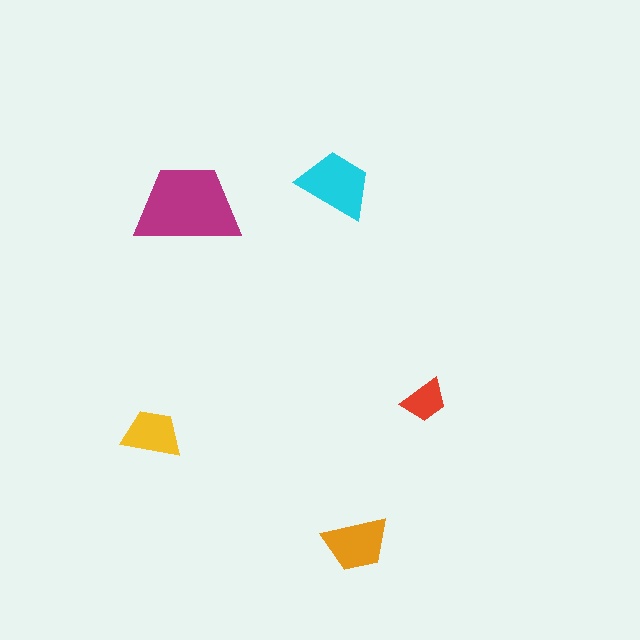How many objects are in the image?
There are 5 objects in the image.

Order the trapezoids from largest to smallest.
the magenta one, the cyan one, the orange one, the yellow one, the red one.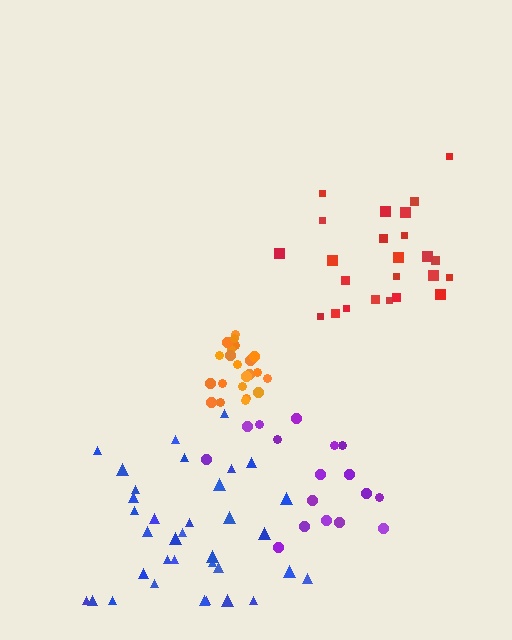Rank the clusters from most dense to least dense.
orange, red, blue, purple.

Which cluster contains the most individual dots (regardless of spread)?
Blue (35).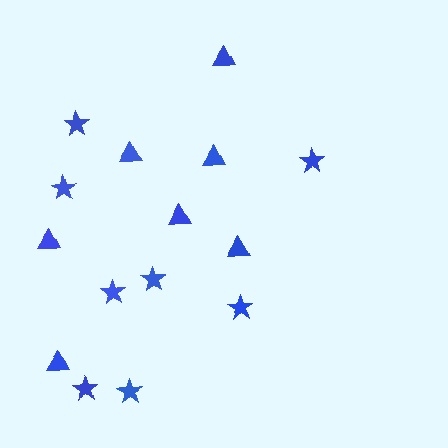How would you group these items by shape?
There are 2 groups: one group of stars (8) and one group of triangles (7).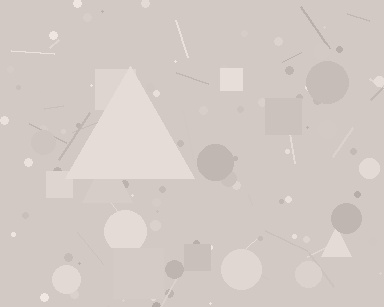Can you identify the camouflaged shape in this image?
The camouflaged shape is a triangle.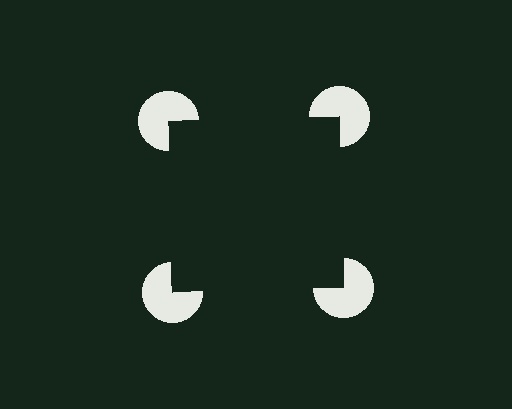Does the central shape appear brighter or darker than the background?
It typically appears slightly darker than the background, even though no actual brightness change is drawn.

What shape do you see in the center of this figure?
An illusory square — its edges are inferred from the aligned wedge cuts in the pac-man discs, not physically drawn.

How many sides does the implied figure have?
4 sides.